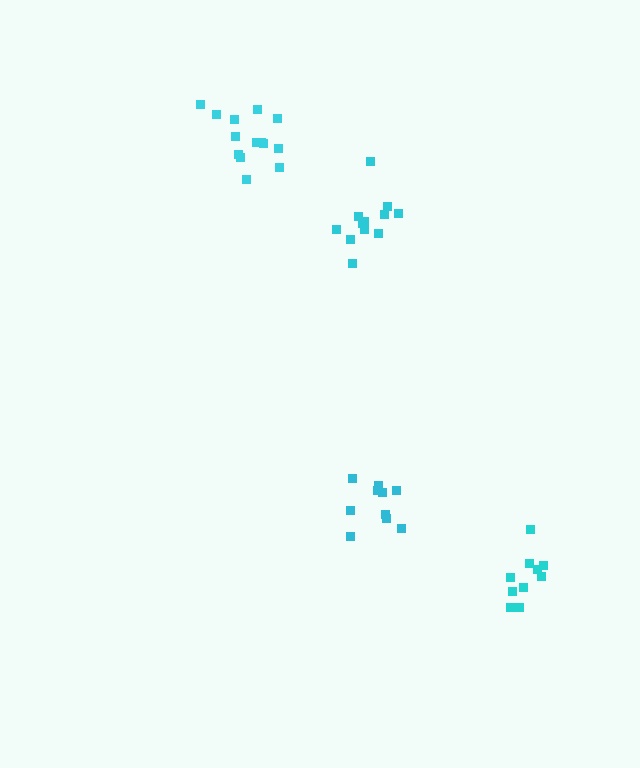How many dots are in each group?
Group 1: 10 dots, Group 2: 14 dots, Group 3: 12 dots, Group 4: 10 dots (46 total).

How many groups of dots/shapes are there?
There are 4 groups.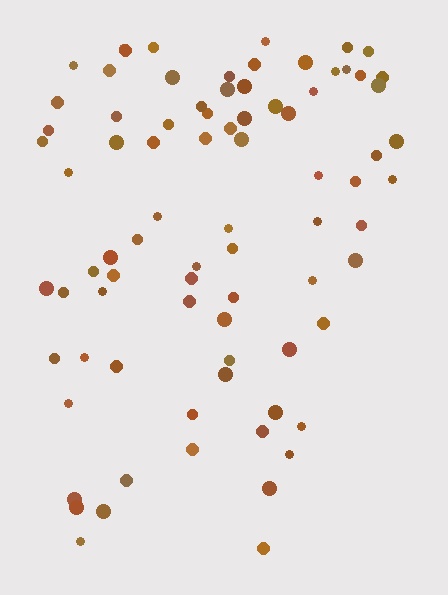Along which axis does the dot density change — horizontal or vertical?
Vertical.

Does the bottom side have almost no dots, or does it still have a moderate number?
Still a moderate number, just noticeably fewer than the top.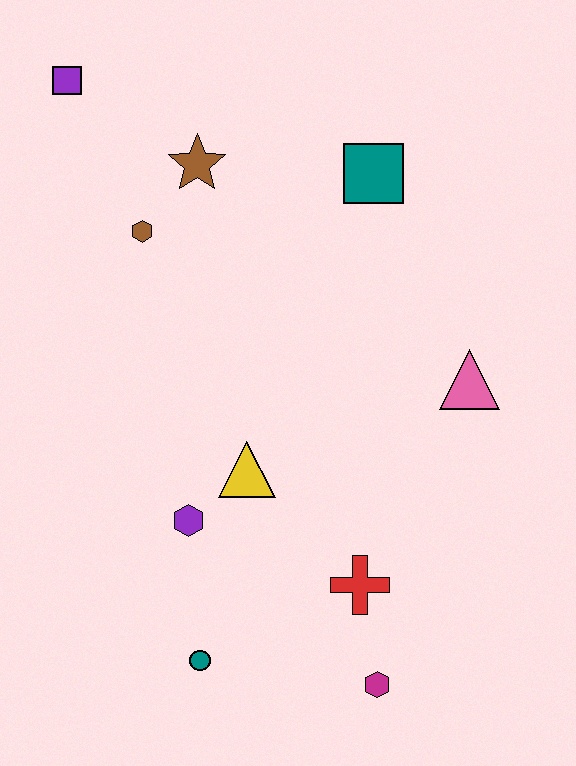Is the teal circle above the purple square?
No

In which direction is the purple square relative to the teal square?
The purple square is to the left of the teal square.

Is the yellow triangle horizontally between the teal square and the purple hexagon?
Yes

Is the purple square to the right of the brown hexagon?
No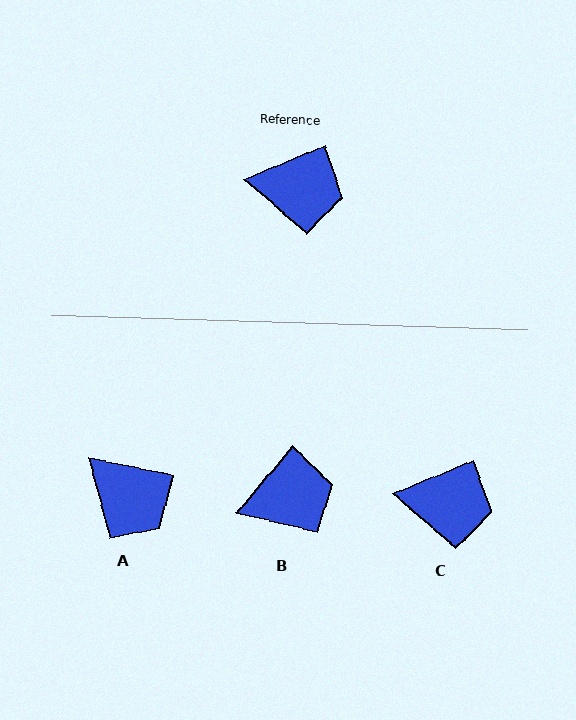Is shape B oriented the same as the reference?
No, it is off by about 27 degrees.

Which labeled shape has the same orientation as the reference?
C.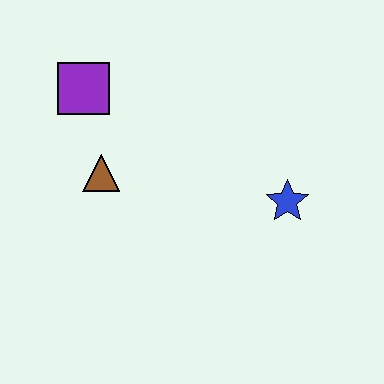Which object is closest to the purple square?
The brown triangle is closest to the purple square.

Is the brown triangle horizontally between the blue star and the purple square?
Yes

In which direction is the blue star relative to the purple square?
The blue star is to the right of the purple square.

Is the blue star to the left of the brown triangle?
No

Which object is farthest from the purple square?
The blue star is farthest from the purple square.